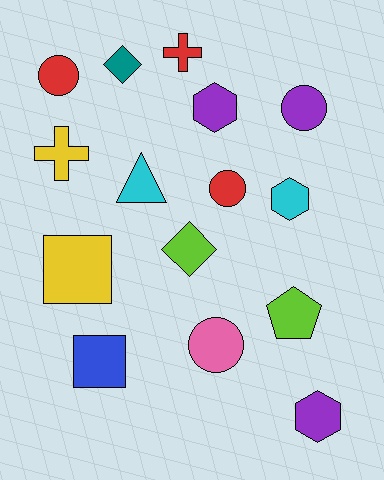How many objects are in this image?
There are 15 objects.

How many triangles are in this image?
There is 1 triangle.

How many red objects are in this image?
There are 3 red objects.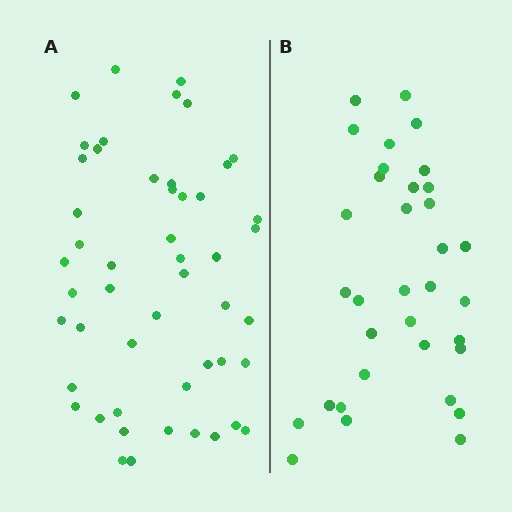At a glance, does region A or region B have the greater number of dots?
Region A (the left region) has more dots.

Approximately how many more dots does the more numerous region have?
Region A has approximately 15 more dots than region B.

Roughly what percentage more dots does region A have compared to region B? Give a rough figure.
About 45% more.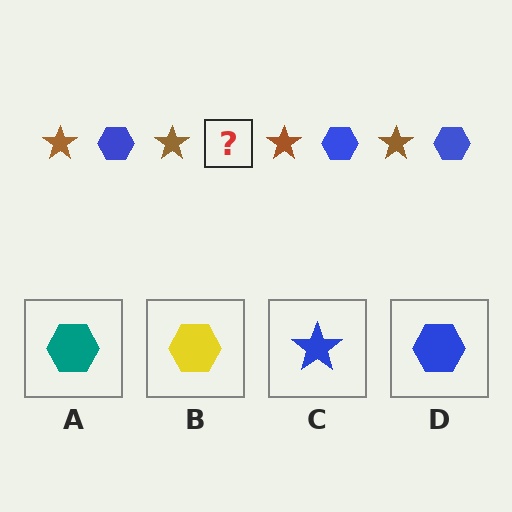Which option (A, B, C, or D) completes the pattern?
D.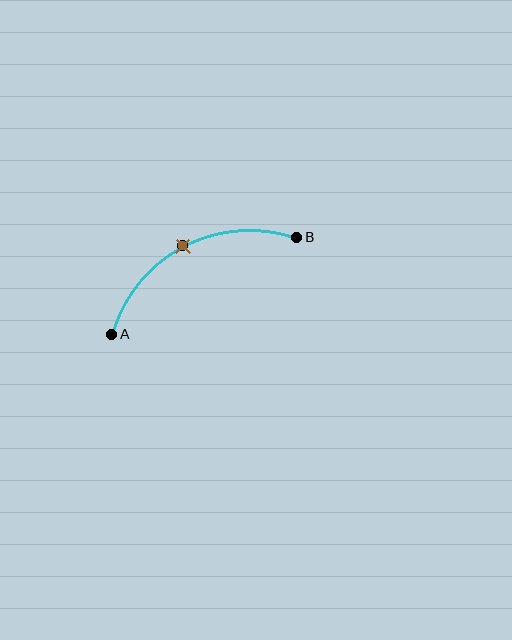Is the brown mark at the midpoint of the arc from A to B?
Yes. The brown mark lies on the arc at equal arc-length from both A and B — it is the arc midpoint.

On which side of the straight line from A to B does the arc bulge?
The arc bulges above the straight line connecting A and B.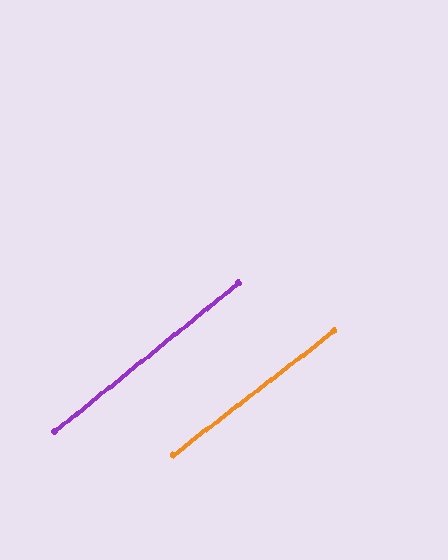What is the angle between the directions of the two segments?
Approximately 2 degrees.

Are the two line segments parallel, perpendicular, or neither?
Parallel — their directions differ by only 1.5°.